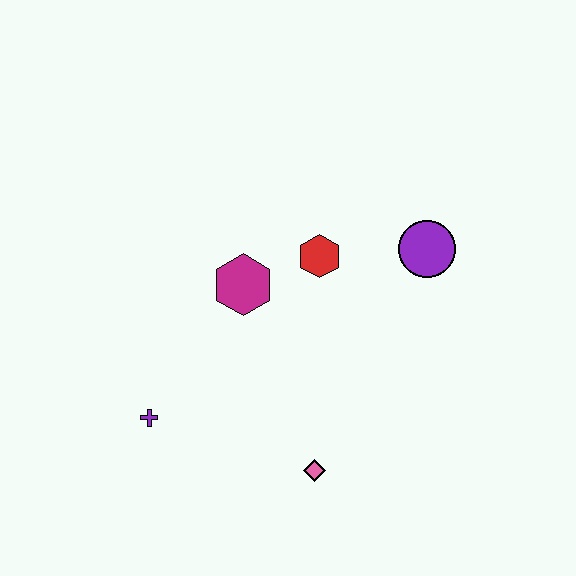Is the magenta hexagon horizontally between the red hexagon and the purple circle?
No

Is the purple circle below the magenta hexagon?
No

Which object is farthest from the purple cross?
The purple circle is farthest from the purple cross.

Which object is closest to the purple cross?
The magenta hexagon is closest to the purple cross.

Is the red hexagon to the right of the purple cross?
Yes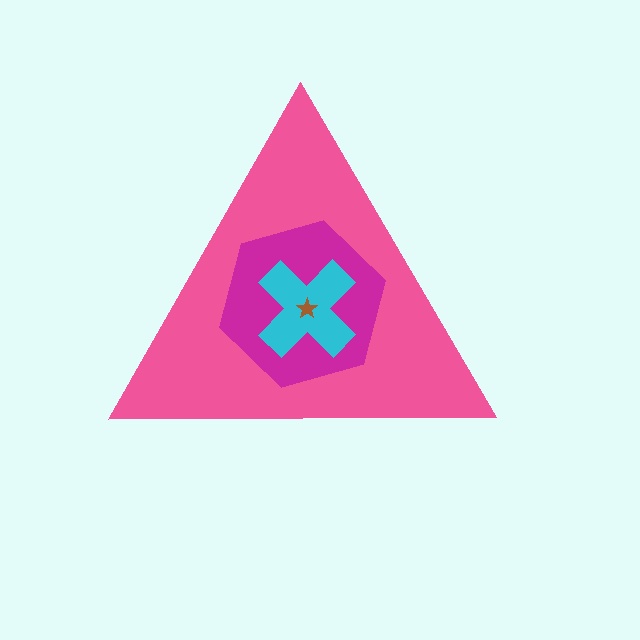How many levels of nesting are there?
4.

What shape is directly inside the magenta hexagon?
The cyan cross.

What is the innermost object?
The brown star.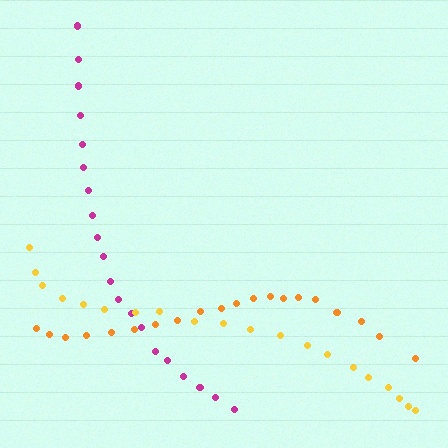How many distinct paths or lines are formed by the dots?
There are 3 distinct paths.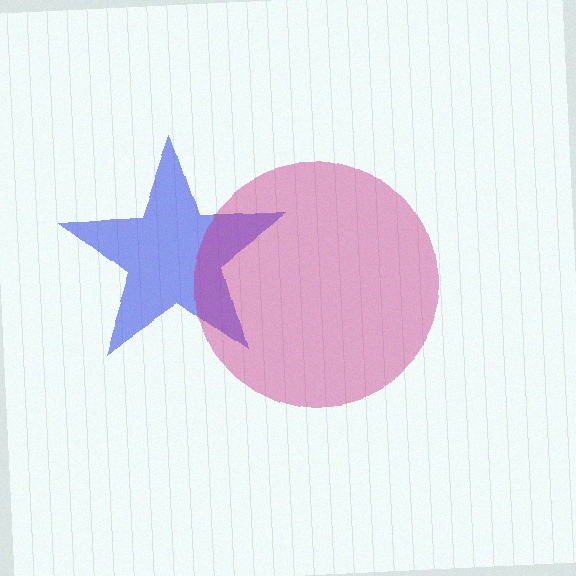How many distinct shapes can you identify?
There are 2 distinct shapes: a blue star, a magenta circle.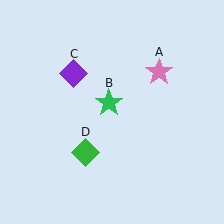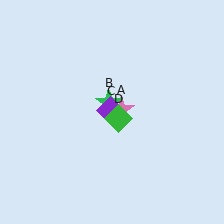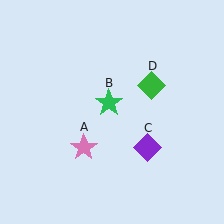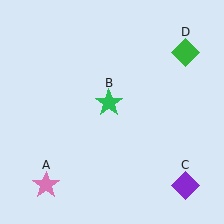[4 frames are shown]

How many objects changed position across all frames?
3 objects changed position: pink star (object A), purple diamond (object C), green diamond (object D).